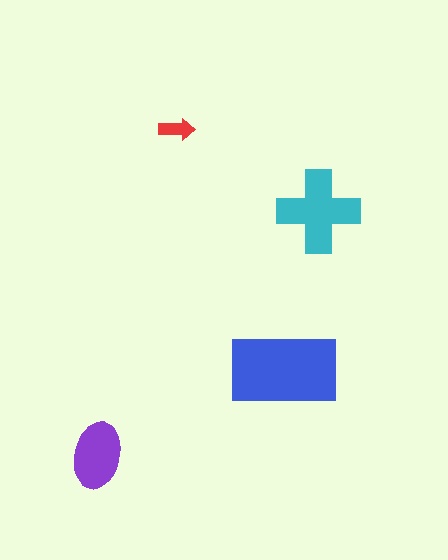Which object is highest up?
The red arrow is topmost.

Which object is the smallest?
The red arrow.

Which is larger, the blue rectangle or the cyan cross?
The blue rectangle.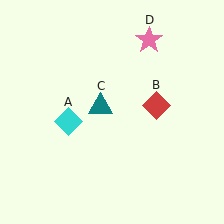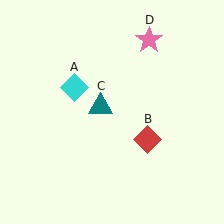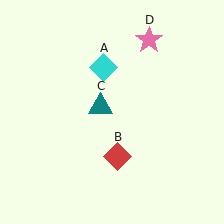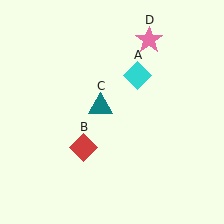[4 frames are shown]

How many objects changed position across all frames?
2 objects changed position: cyan diamond (object A), red diamond (object B).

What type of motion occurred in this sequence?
The cyan diamond (object A), red diamond (object B) rotated clockwise around the center of the scene.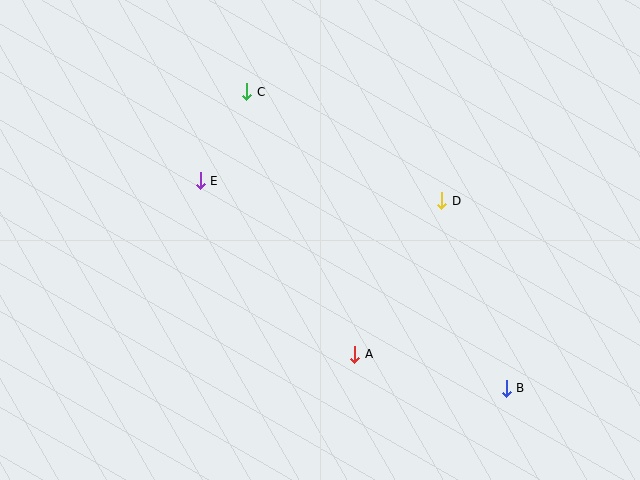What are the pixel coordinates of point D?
Point D is at (442, 201).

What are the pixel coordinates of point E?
Point E is at (200, 181).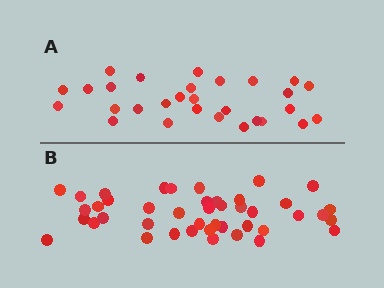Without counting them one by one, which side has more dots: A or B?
Region B (the bottom region) has more dots.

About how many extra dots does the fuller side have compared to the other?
Region B has approximately 15 more dots than region A.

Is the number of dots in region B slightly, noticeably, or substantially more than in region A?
Region B has substantially more. The ratio is roughly 1.5 to 1.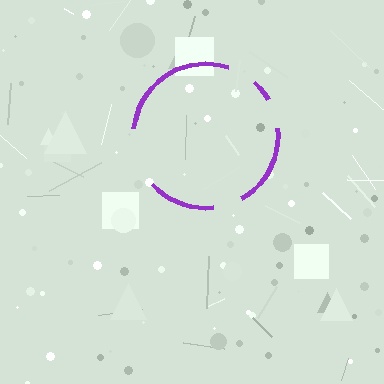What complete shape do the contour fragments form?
The contour fragments form a circle.